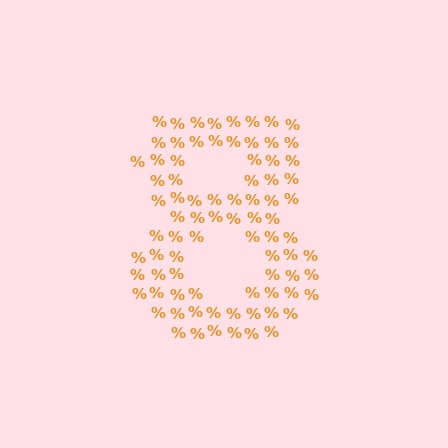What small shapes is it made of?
It is made of small percent signs.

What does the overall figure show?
The overall figure shows the digit 8.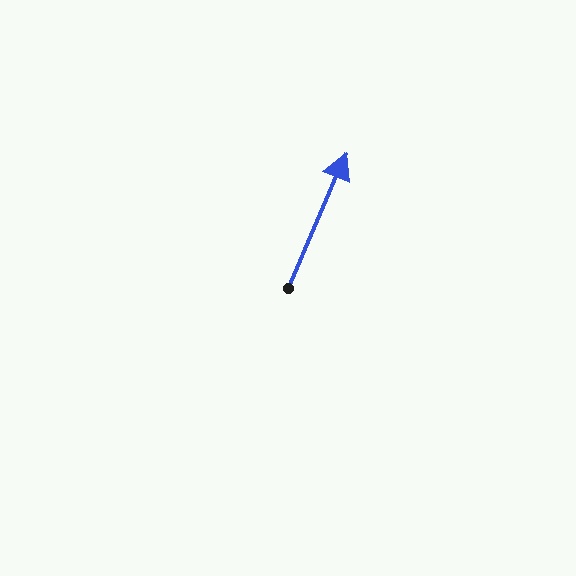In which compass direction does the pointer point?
Northeast.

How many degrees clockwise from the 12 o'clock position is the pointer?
Approximately 23 degrees.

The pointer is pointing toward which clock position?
Roughly 1 o'clock.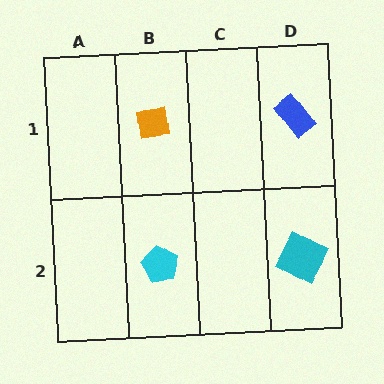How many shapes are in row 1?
2 shapes.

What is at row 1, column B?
An orange square.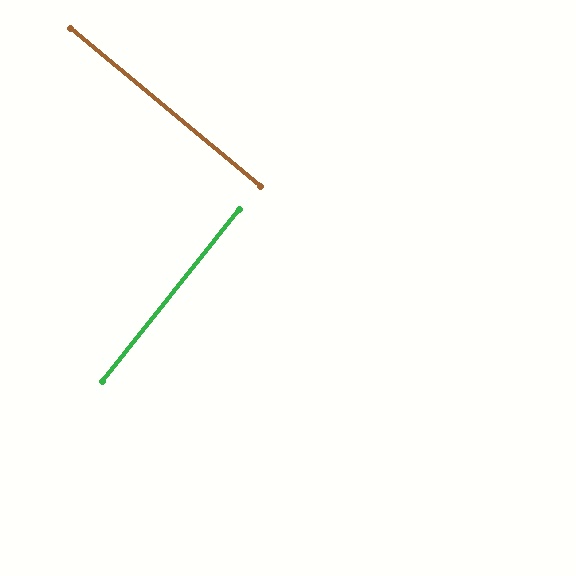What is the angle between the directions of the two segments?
Approximately 89 degrees.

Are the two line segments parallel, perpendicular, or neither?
Perpendicular — they meet at approximately 89°.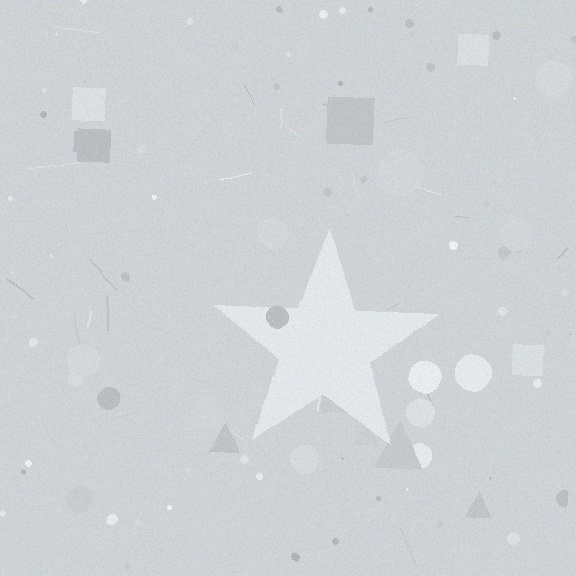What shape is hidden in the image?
A star is hidden in the image.